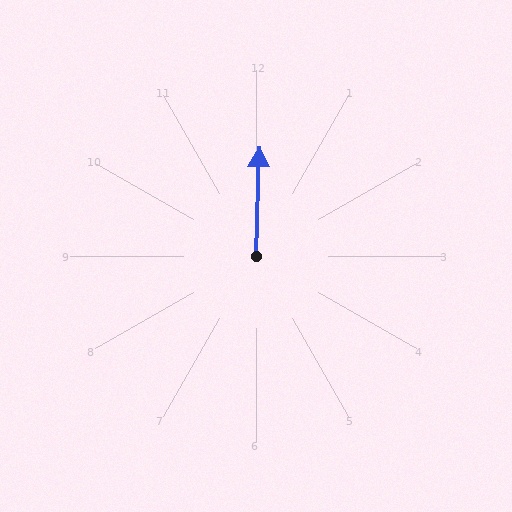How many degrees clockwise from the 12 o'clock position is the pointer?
Approximately 2 degrees.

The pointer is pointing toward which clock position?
Roughly 12 o'clock.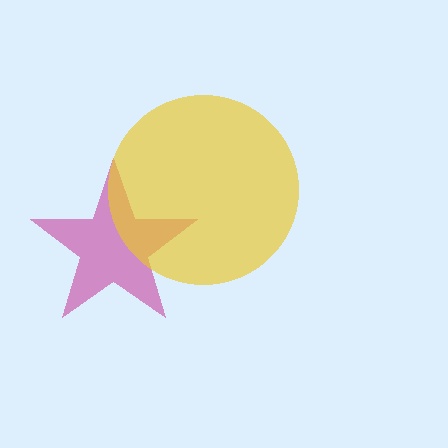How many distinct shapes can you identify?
There are 2 distinct shapes: a magenta star, a yellow circle.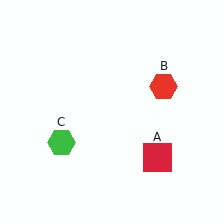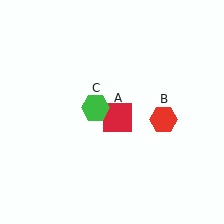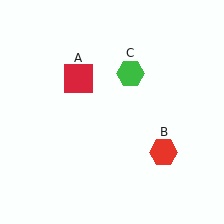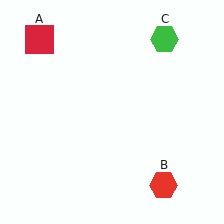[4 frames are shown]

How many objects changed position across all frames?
3 objects changed position: red square (object A), red hexagon (object B), green hexagon (object C).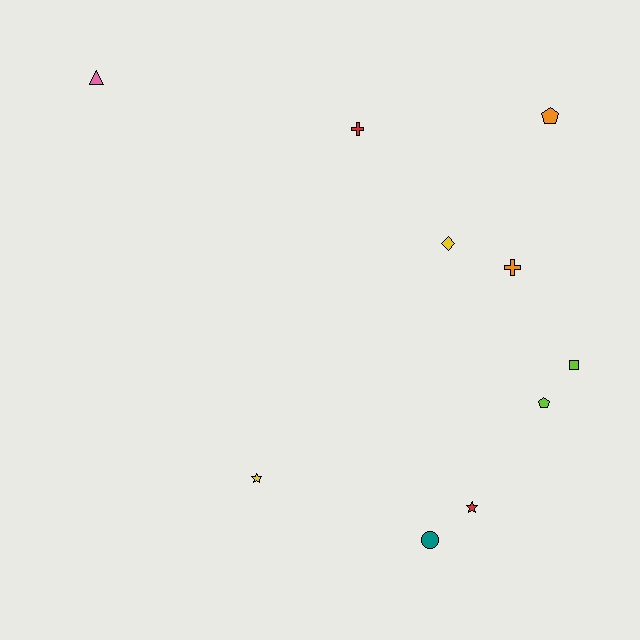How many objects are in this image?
There are 10 objects.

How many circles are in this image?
There is 1 circle.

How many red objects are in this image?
There are 2 red objects.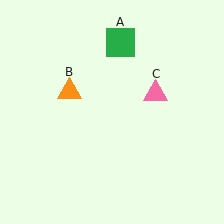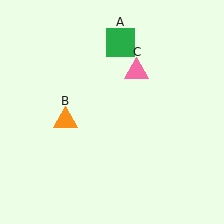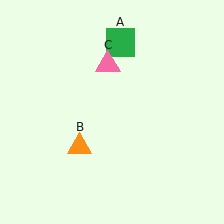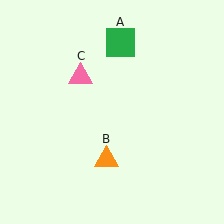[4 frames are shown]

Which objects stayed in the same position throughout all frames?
Green square (object A) remained stationary.